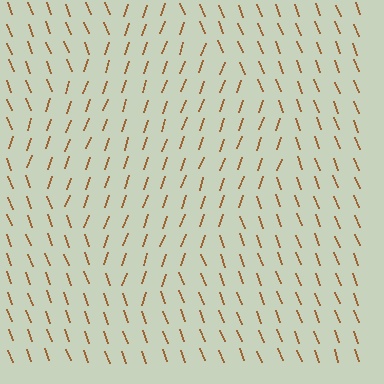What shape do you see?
I see a diamond.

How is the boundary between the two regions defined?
The boundary is defined purely by a change in line orientation (approximately 40 degrees difference). All lines are the same color and thickness.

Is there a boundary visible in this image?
Yes, there is a texture boundary formed by a change in line orientation.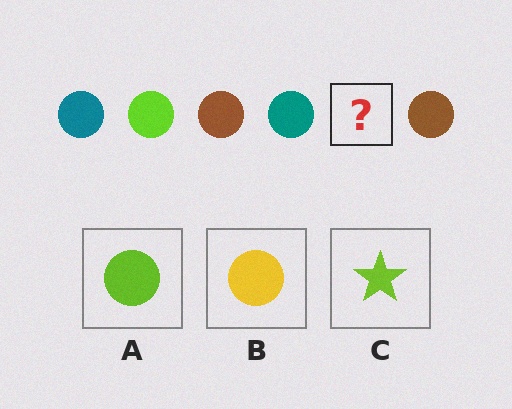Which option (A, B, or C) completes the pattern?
A.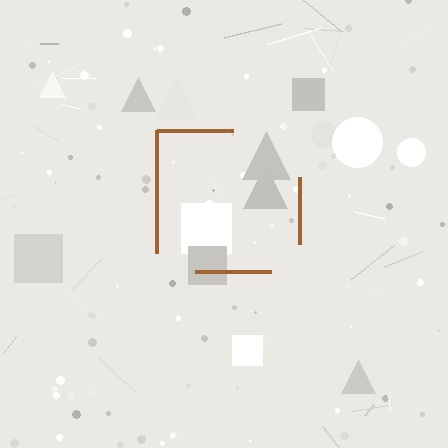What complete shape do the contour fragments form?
The contour fragments form a square.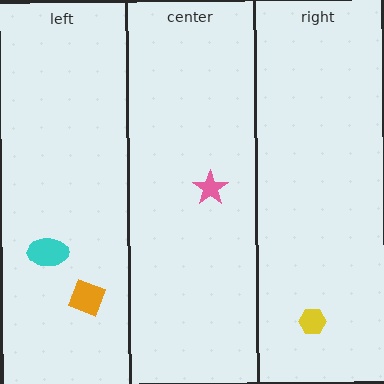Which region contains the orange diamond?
The left region.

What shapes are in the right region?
The yellow hexagon.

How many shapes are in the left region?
2.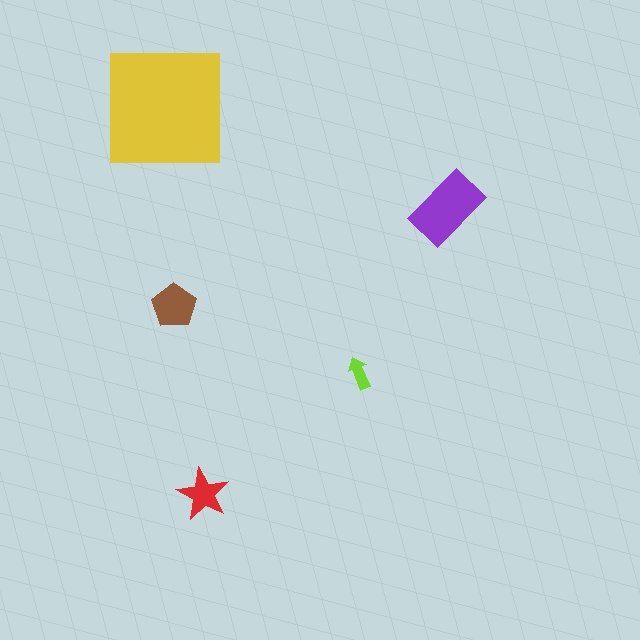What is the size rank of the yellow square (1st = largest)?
1st.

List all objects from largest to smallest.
The yellow square, the purple rectangle, the brown pentagon, the red star, the lime arrow.